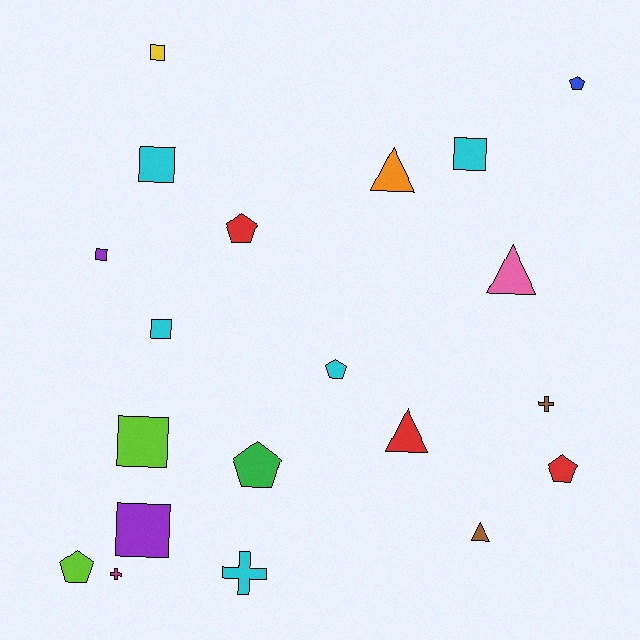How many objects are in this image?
There are 20 objects.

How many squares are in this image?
There are 7 squares.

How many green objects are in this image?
There is 1 green object.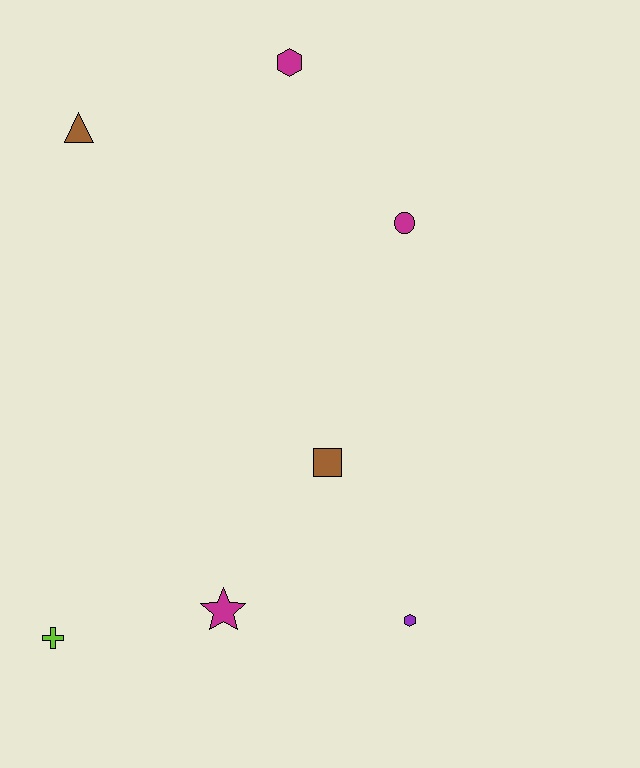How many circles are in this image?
There is 1 circle.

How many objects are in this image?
There are 7 objects.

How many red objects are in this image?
There are no red objects.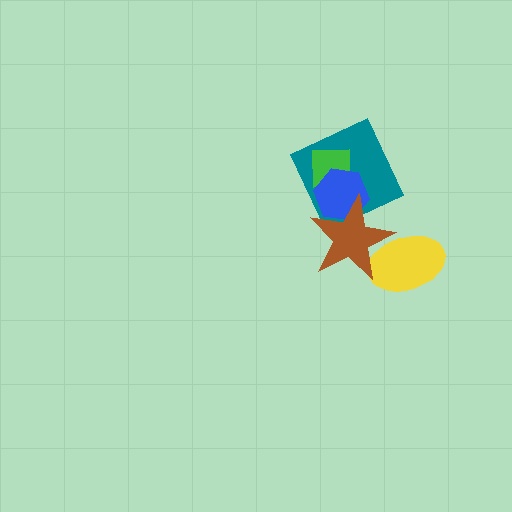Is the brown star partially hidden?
No, no other shape covers it.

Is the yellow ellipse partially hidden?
Yes, it is partially covered by another shape.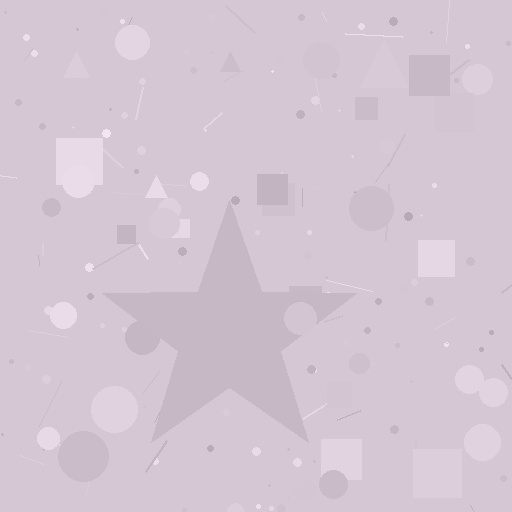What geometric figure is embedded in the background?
A star is embedded in the background.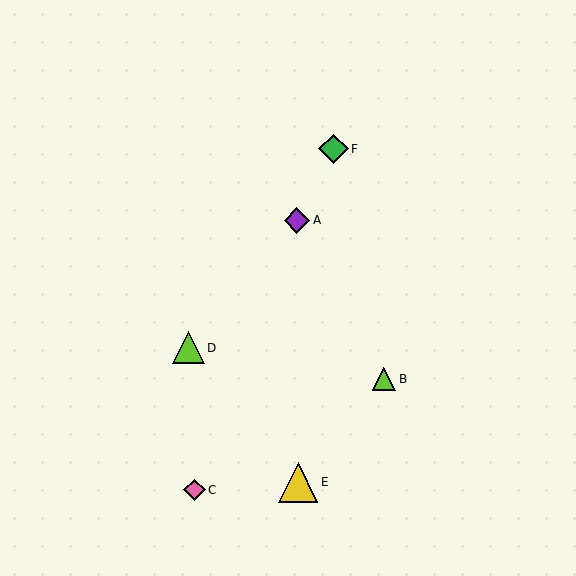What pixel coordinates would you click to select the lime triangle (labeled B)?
Click at (384, 379) to select the lime triangle B.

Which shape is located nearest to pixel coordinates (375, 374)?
The lime triangle (labeled B) at (384, 379) is nearest to that location.